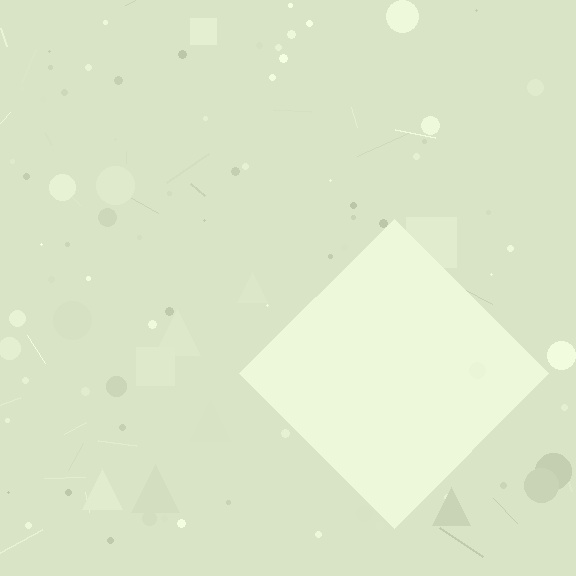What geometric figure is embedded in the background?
A diamond is embedded in the background.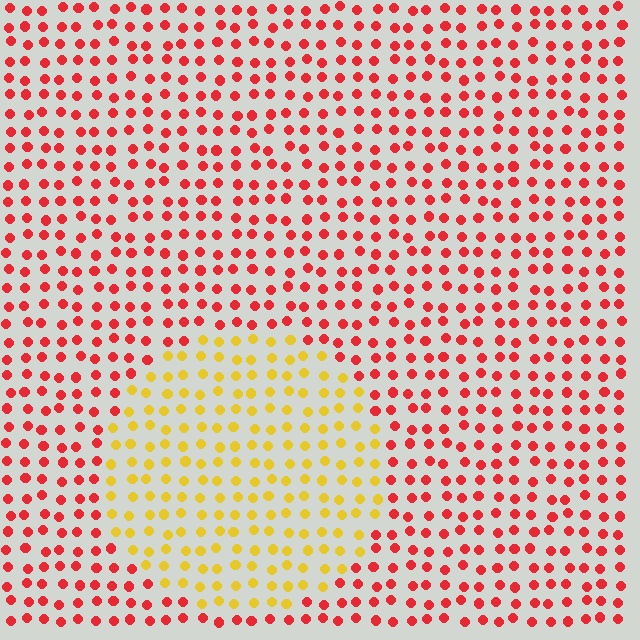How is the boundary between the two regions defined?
The boundary is defined purely by a slight shift in hue (about 54 degrees). Spacing, size, and orientation are identical on both sides.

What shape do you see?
I see a circle.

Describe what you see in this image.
The image is filled with small red elements in a uniform arrangement. A circle-shaped region is visible where the elements are tinted to a slightly different hue, forming a subtle color boundary.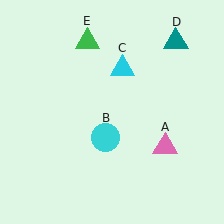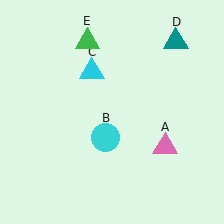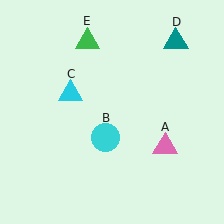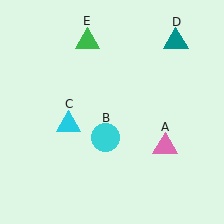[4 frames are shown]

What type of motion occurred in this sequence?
The cyan triangle (object C) rotated counterclockwise around the center of the scene.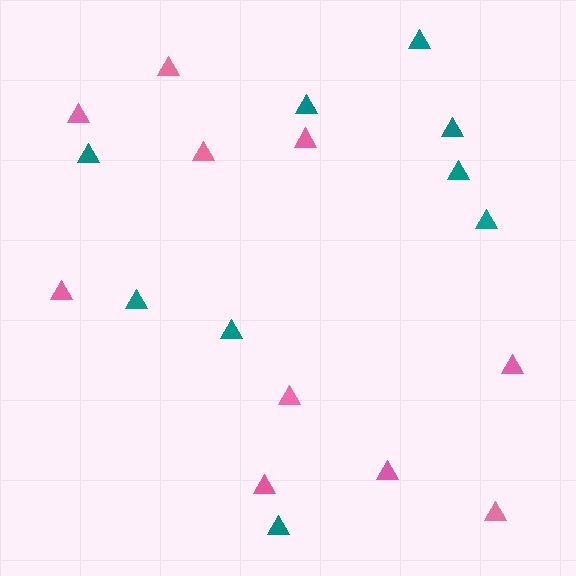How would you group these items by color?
There are 2 groups: one group of pink triangles (10) and one group of teal triangles (9).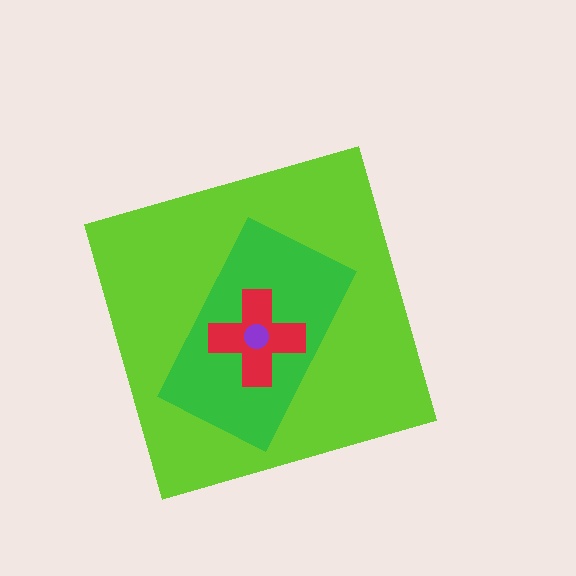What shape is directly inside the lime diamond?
The green rectangle.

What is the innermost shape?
The purple circle.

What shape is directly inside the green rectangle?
The red cross.